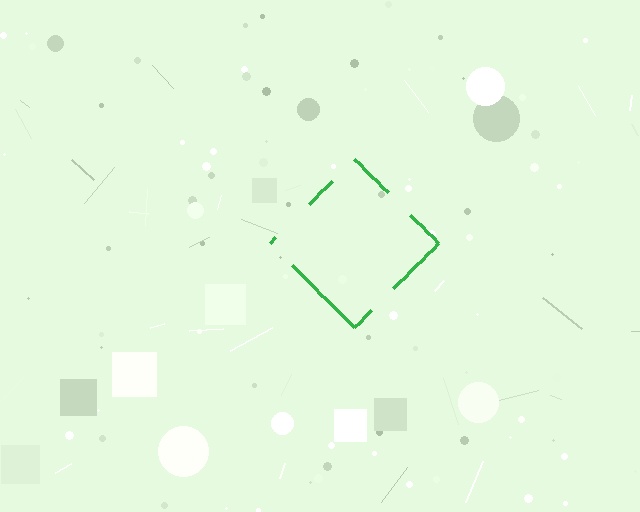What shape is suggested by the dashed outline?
The dashed outline suggests a diamond.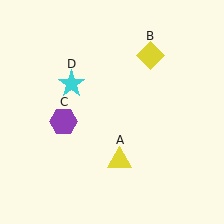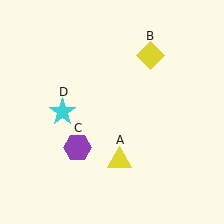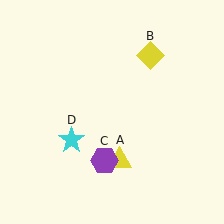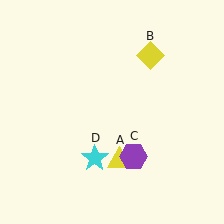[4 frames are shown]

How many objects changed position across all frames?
2 objects changed position: purple hexagon (object C), cyan star (object D).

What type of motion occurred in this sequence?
The purple hexagon (object C), cyan star (object D) rotated counterclockwise around the center of the scene.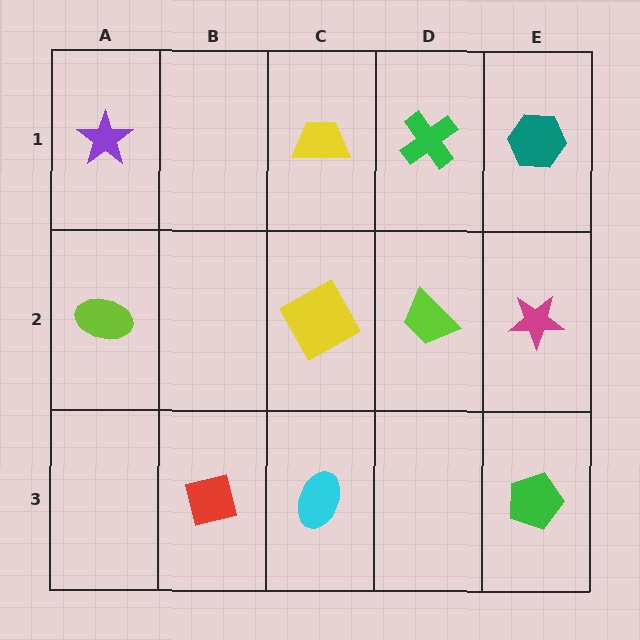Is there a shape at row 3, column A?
No, that cell is empty.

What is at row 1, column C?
A yellow trapezoid.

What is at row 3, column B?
A red square.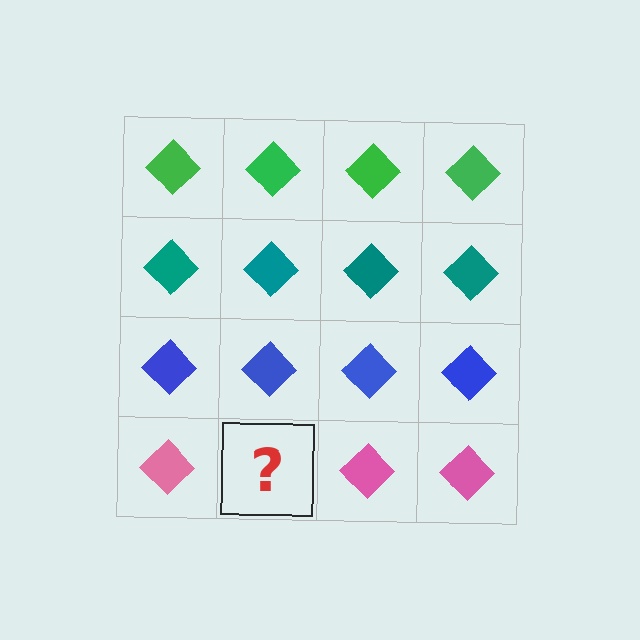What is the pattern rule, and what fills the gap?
The rule is that each row has a consistent color. The gap should be filled with a pink diamond.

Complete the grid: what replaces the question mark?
The question mark should be replaced with a pink diamond.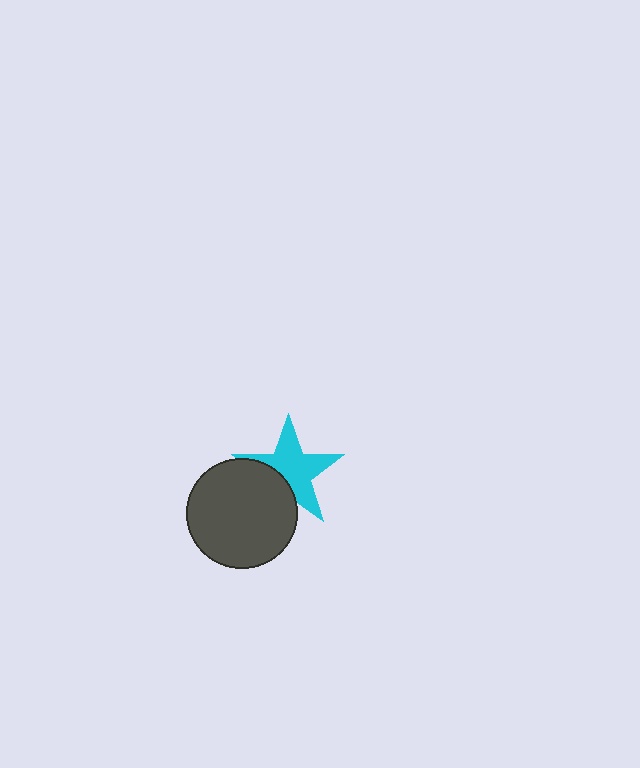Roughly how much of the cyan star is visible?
Most of it is visible (roughly 68%).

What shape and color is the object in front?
The object in front is a dark gray circle.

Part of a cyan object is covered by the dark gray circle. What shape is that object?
It is a star.